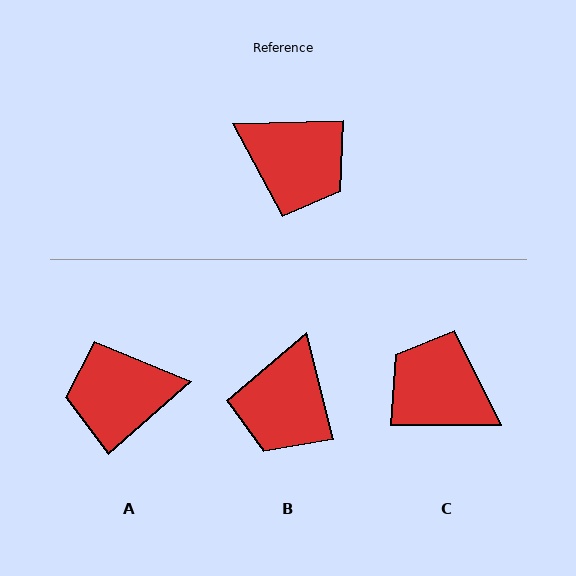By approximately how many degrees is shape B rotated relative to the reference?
Approximately 78 degrees clockwise.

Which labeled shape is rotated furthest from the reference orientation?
C, about 178 degrees away.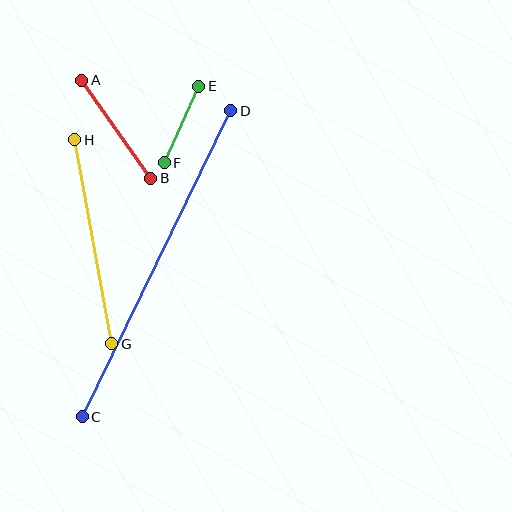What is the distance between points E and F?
The distance is approximately 84 pixels.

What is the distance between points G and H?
The distance is approximately 208 pixels.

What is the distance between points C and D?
The distance is approximately 340 pixels.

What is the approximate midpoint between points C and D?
The midpoint is at approximately (157, 264) pixels.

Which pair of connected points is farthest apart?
Points C and D are farthest apart.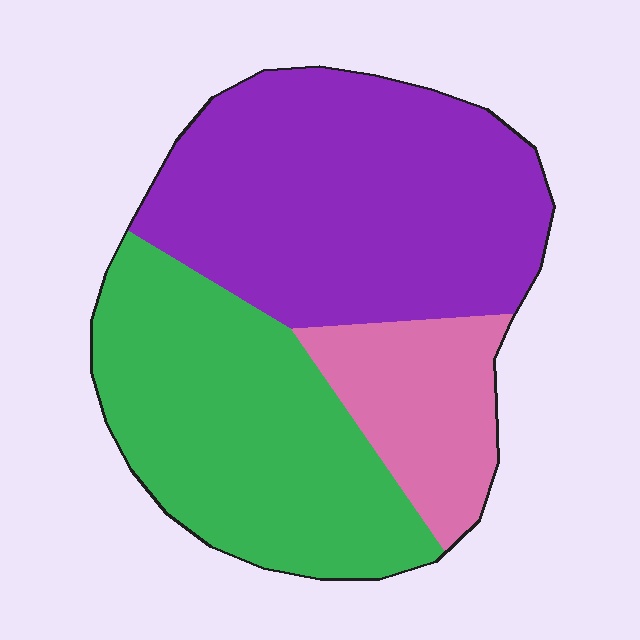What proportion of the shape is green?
Green covers roughly 40% of the shape.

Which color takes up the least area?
Pink, at roughly 15%.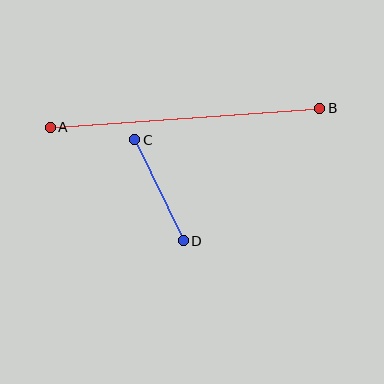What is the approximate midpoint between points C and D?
The midpoint is at approximately (159, 190) pixels.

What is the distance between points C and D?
The distance is approximately 112 pixels.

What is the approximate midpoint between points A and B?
The midpoint is at approximately (185, 118) pixels.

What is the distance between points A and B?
The distance is approximately 270 pixels.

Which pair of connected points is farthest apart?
Points A and B are farthest apart.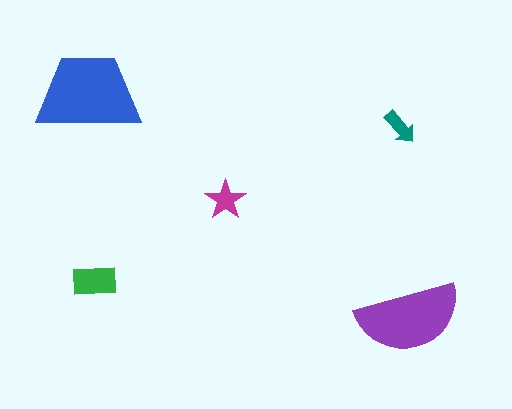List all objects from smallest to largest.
The teal arrow, the magenta star, the green rectangle, the purple semicircle, the blue trapezoid.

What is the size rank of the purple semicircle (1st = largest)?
2nd.